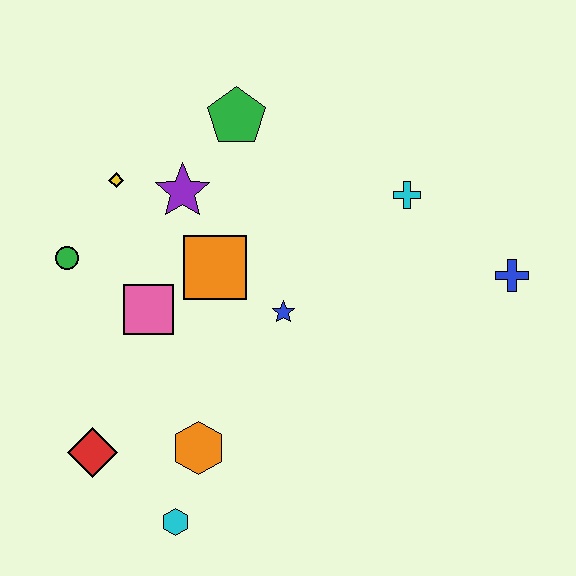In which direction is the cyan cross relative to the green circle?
The cyan cross is to the right of the green circle.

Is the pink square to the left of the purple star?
Yes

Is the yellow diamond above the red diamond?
Yes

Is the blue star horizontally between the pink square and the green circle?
No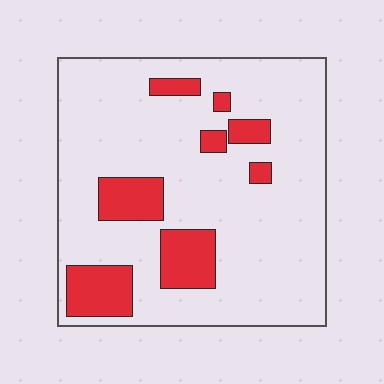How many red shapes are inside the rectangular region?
8.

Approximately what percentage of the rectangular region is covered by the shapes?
Approximately 20%.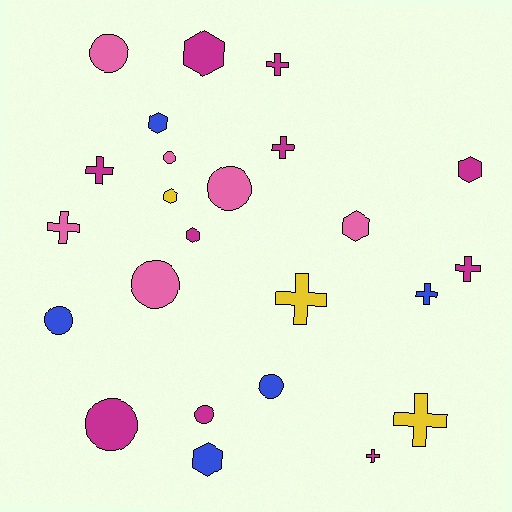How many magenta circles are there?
There are 2 magenta circles.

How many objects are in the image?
There are 24 objects.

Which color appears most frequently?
Magenta, with 10 objects.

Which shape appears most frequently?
Cross, with 9 objects.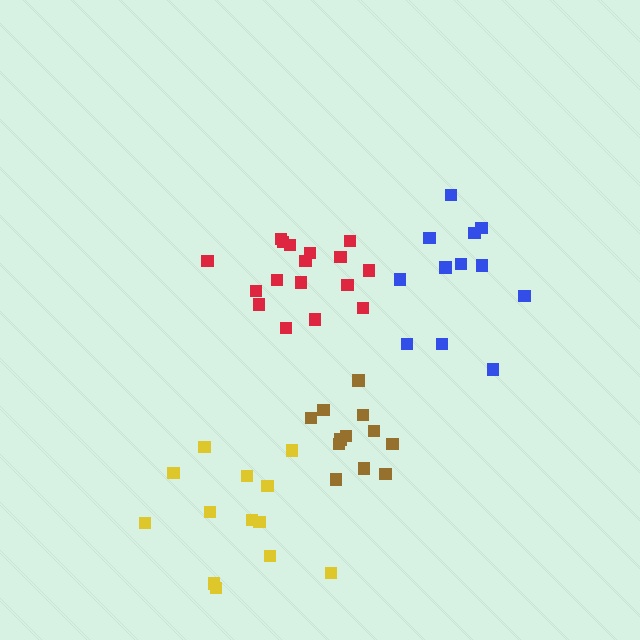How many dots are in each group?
Group 1: 12 dots, Group 2: 17 dots, Group 3: 12 dots, Group 4: 13 dots (54 total).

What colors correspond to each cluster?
The clusters are colored: brown, red, blue, yellow.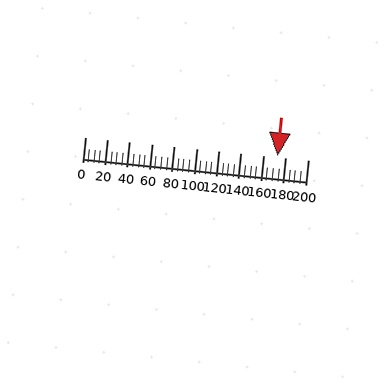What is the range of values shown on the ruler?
The ruler shows values from 0 to 200.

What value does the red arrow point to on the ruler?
The red arrow points to approximately 173.